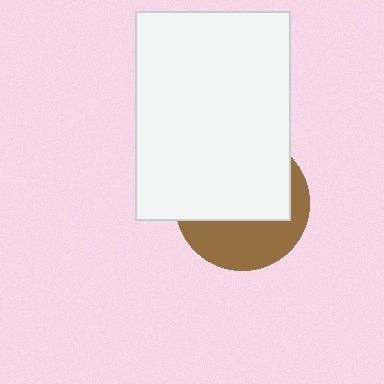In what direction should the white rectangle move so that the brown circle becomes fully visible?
The white rectangle should move up. That is the shortest direction to clear the overlap and leave the brown circle fully visible.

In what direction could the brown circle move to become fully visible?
The brown circle could move down. That would shift it out from behind the white rectangle entirely.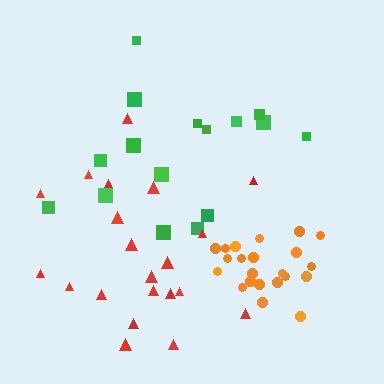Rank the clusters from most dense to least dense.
orange, green, red.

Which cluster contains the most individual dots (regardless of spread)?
Orange (22).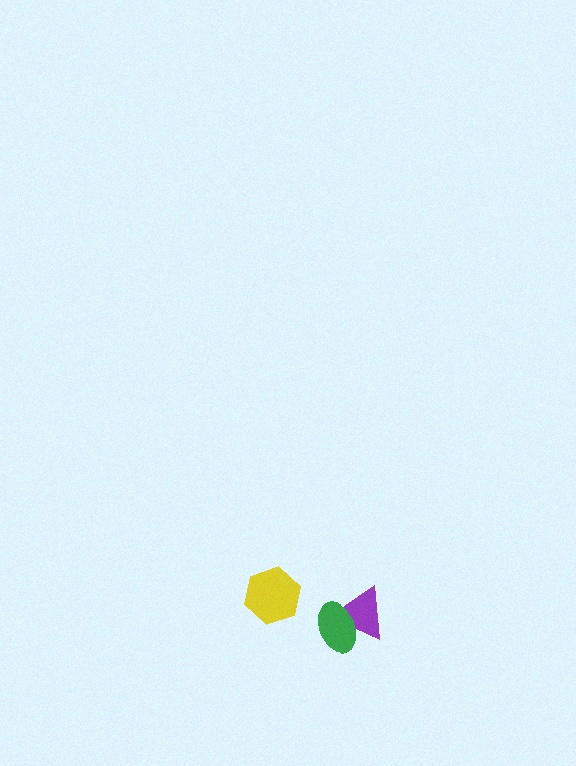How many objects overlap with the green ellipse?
1 object overlaps with the green ellipse.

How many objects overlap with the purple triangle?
1 object overlaps with the purple triangle.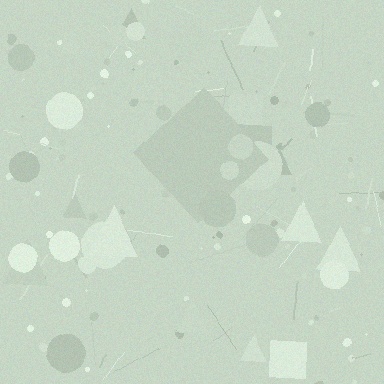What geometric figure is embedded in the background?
A diamond is embedded in the background.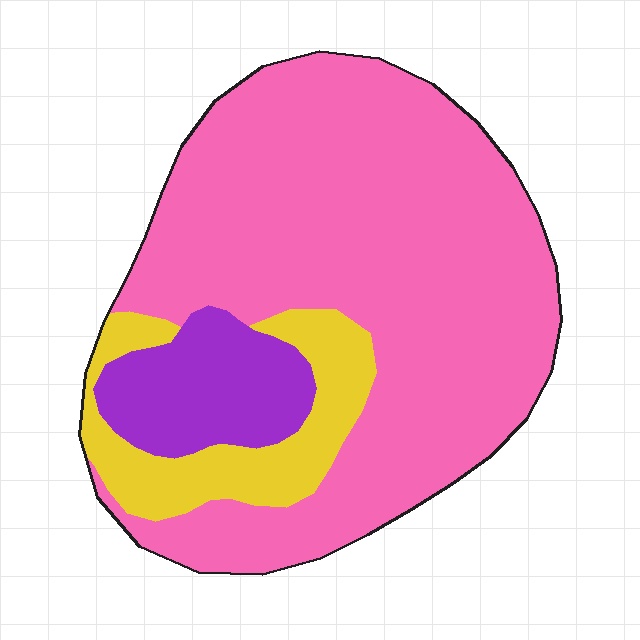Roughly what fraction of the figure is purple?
Purple takes up about one eighth (1/8) of the figure.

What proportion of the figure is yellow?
Yellow covers 15% of the figure.